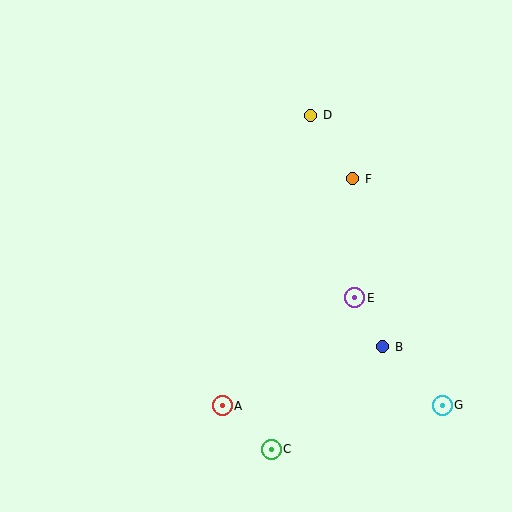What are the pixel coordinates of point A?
Point A is at (222, 406).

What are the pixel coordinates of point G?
Point G is at (442, 405).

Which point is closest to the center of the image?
Point E at (355, 298) is closest to the center.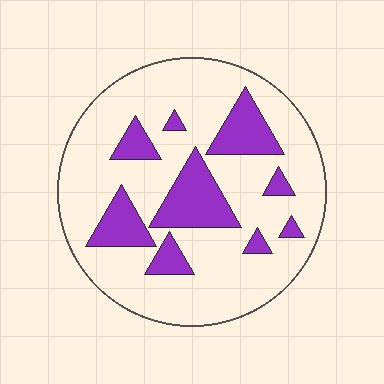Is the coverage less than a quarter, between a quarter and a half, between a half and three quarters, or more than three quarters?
Less than a quarter.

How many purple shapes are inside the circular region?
9.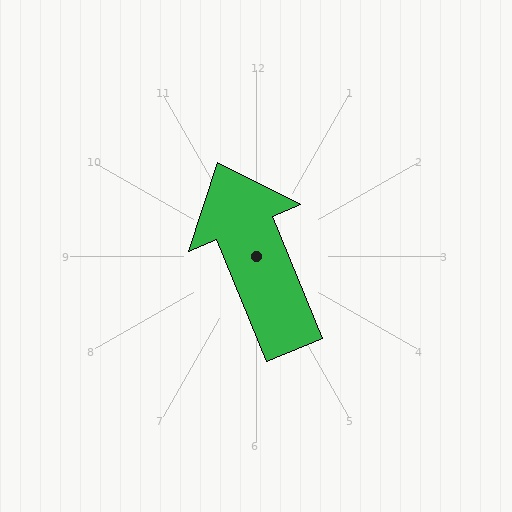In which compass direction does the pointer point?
North.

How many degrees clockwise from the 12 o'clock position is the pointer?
Approximately 338 degrees.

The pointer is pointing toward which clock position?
Roughly 11 o'clock.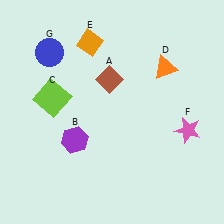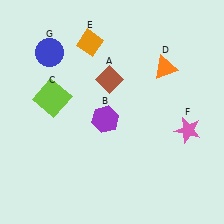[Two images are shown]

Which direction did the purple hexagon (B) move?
The purple hexagon (B) moved right.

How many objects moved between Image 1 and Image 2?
1 object moved between the two images.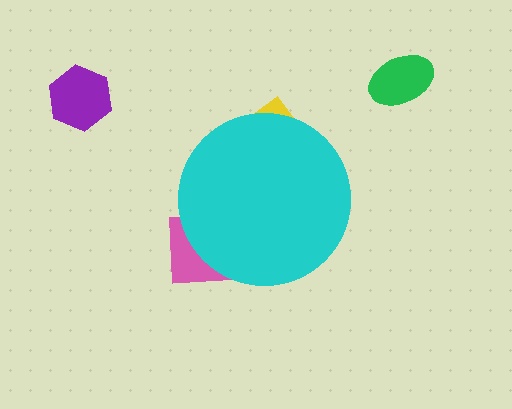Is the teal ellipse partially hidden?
Yes, the teal ellipse is partially hidden behind the cyan circle.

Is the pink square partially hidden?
Yes, the pink square is partially hidden behind the cyan circle.